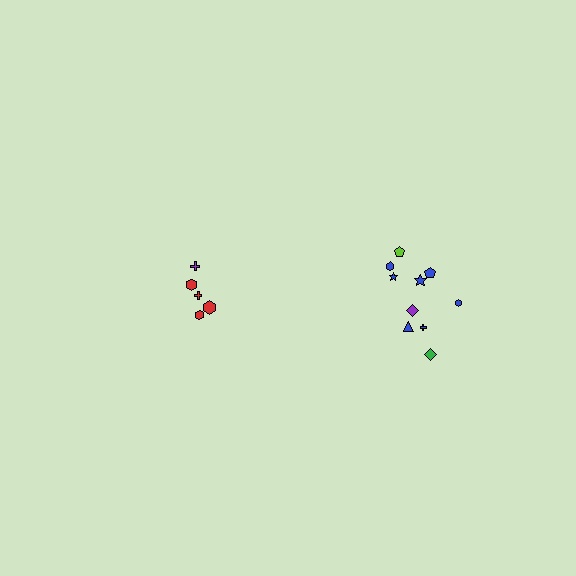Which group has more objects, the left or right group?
The right group.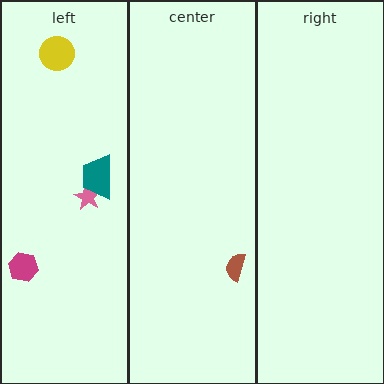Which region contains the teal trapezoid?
The left region.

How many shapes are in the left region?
4.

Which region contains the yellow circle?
The left region.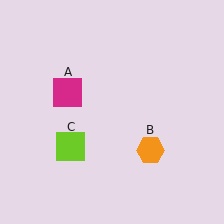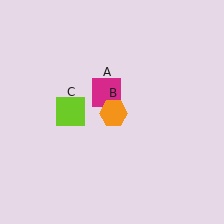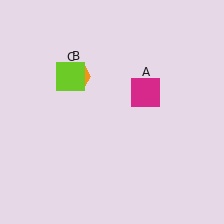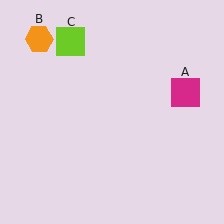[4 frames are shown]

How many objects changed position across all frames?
3 objects changed position: magenta square (object A), orange hexagon (object B), lime square (object C).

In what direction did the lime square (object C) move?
The lime square (object C) moved up.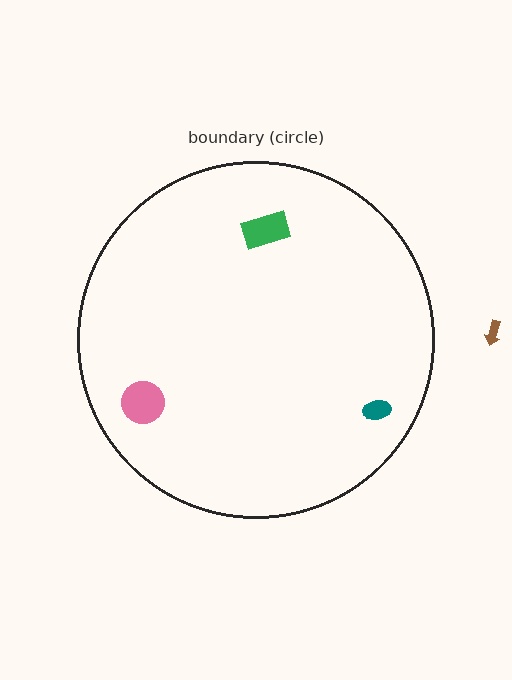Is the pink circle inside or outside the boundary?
Inside.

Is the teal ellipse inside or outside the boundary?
Inside.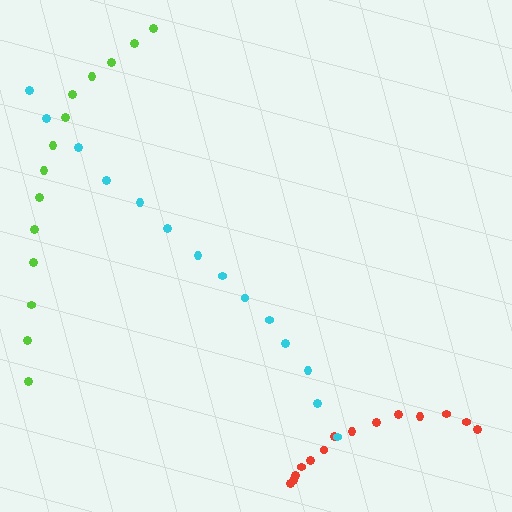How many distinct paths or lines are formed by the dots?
There are 3 distinct paths.